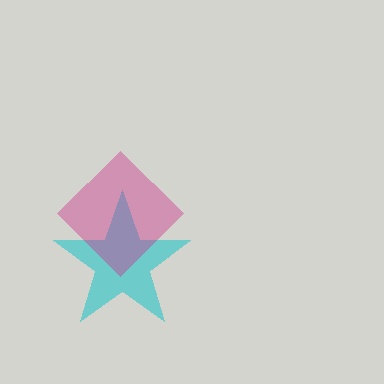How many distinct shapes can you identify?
There are 2 distinct shapes: a cyan star, a magenta diamond.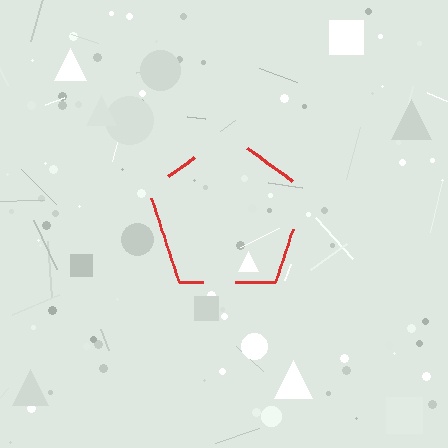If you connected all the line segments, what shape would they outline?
They would outline a pentagon.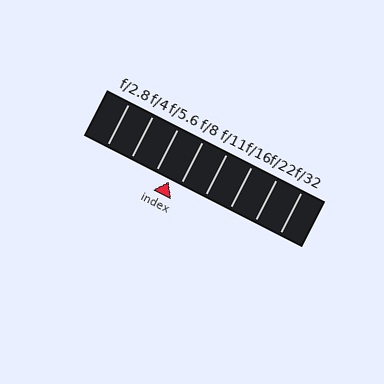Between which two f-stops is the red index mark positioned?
The index mark is between f/5.6 and f/8.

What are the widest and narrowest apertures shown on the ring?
The widest aperture shown is f/2.8 and the narrowest is f/32.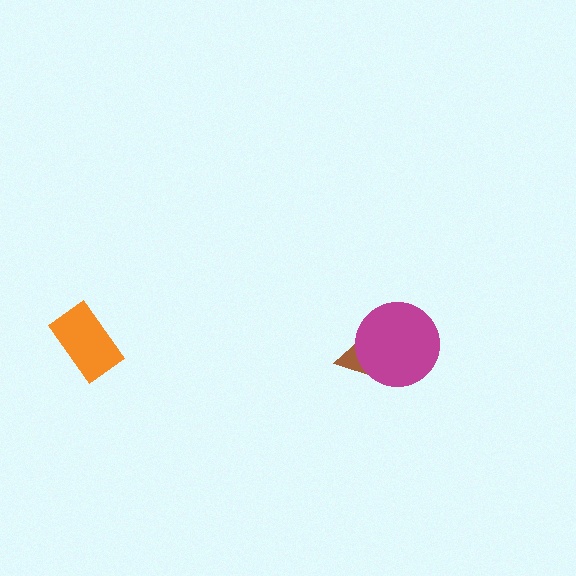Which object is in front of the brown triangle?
The magenta circle is in front of the brown triangle.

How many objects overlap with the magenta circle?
1 object overlaps with the magenta circle.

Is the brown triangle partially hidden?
Yes, it is partially covered by another shape.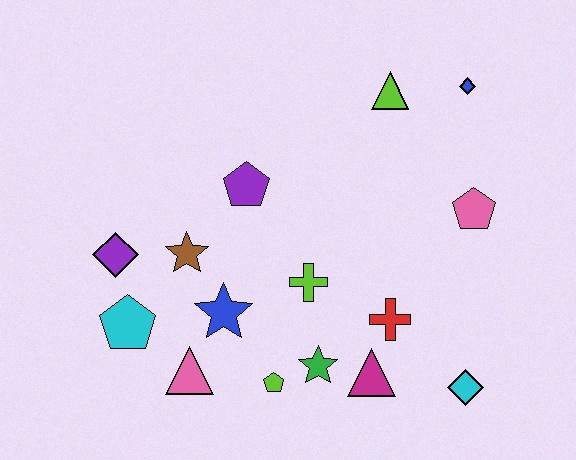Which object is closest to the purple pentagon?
The brown star is closest to the purple pentagon.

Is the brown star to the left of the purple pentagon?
Yes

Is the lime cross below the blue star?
No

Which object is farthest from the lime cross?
The blue diamond is farthest from the lime cross.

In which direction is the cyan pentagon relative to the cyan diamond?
The cyan pentagon is to the left of the cyan diamond.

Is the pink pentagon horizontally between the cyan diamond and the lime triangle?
No